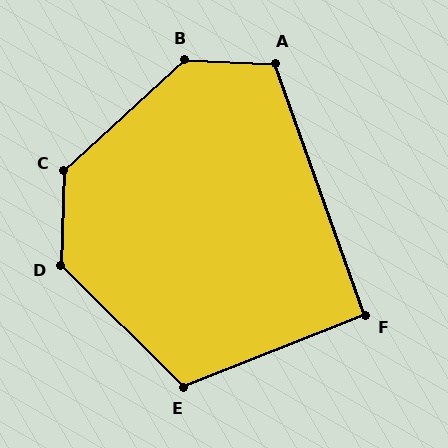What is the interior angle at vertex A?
Approximately 112 degrees (obtuse).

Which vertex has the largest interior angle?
B, at approximately 135 degrees.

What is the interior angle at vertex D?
Approximately 133 degrees (obtuse).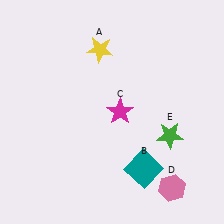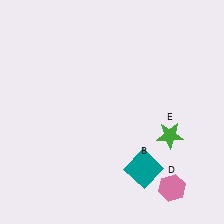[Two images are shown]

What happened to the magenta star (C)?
The magenta star (C) was removed in Image 2. It was in the top-right area of Image 1.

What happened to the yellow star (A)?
The yellow star (A) was removed in Image 2. It was in the top-left area of Image 1.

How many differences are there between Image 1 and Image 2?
There are 2 differences between the two images.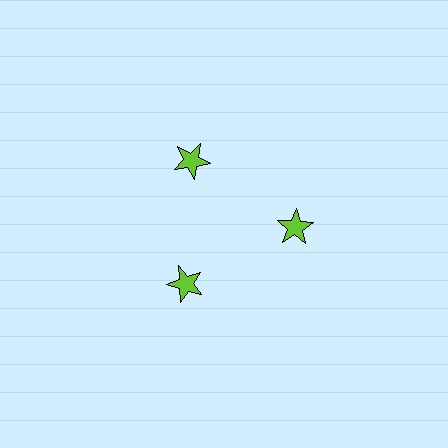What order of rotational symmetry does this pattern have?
This pattern has 3-fold rotational symmetry.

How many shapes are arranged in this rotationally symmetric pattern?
There are 3 shapes, arranged in 3 groups of 1.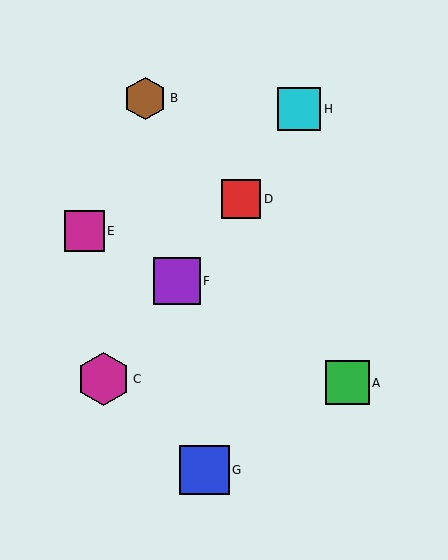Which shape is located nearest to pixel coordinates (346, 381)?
The green square (labeled A) at (347, 383) is nearest to that location.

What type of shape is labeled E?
Shape E is a magenta square.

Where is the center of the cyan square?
The center of the cyan square is at (299, 109).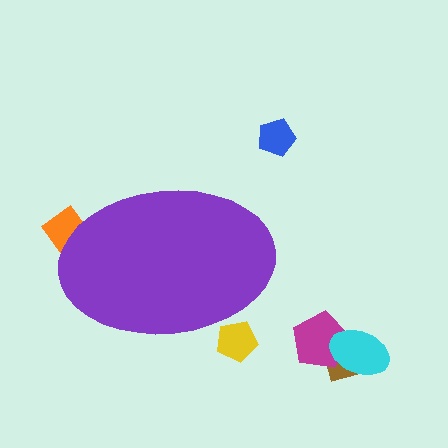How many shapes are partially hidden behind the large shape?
2 shapes are partially hidden.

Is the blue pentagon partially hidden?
No, the blue pentagon is fully visible.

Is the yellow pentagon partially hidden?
Yes, the yellow pentagon is partially hidden behind the purple ellipse.